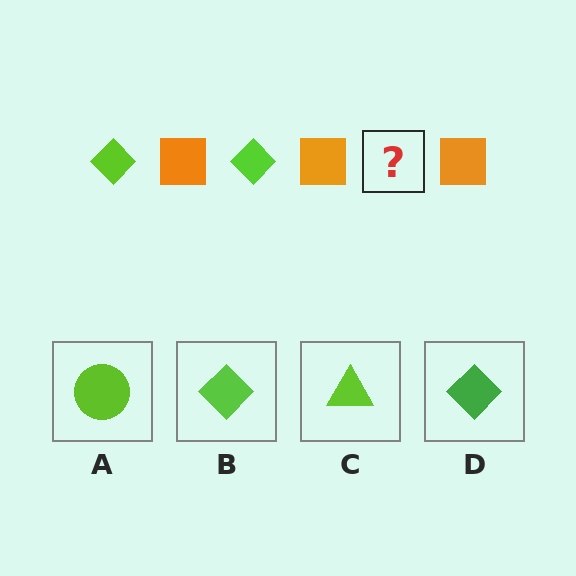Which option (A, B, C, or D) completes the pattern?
B.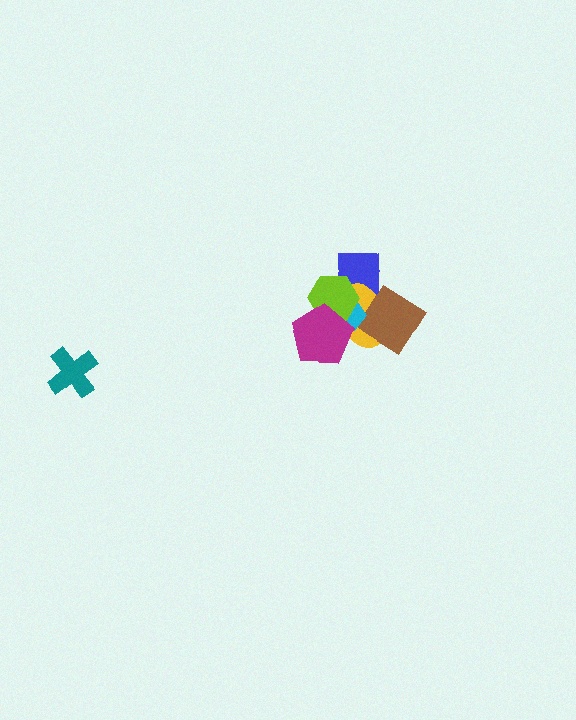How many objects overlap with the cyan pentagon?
4 objects overlap with the cyan pentagon.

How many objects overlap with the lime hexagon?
4 objects overlap with the lime hexagon.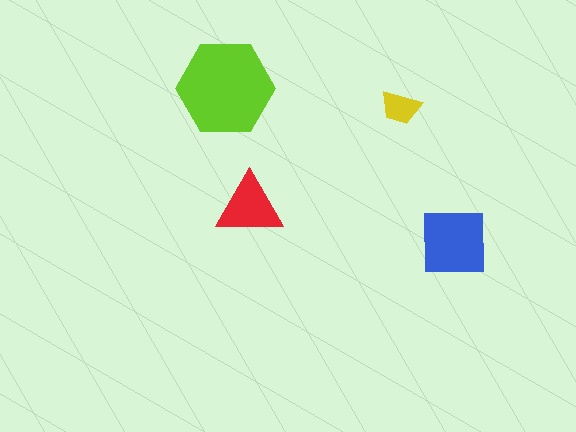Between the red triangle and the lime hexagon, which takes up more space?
The lime hexagon.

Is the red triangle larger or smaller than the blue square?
Smaller.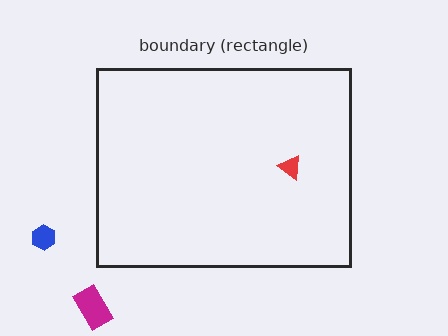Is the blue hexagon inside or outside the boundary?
Outside.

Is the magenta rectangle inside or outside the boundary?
Outside.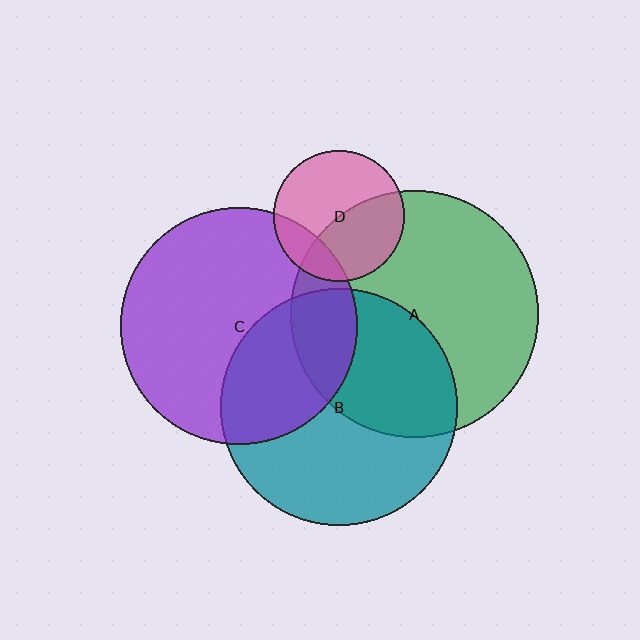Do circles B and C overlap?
Yes.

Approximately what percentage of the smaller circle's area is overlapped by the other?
Approximately 35%.